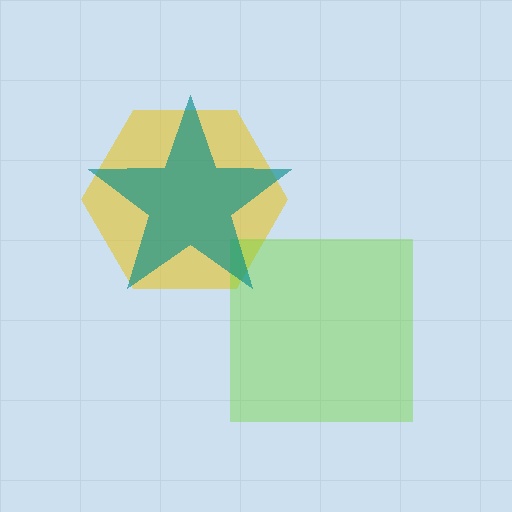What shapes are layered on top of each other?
The layered shapes are: a yellow hexagon, a lime square, a teal star.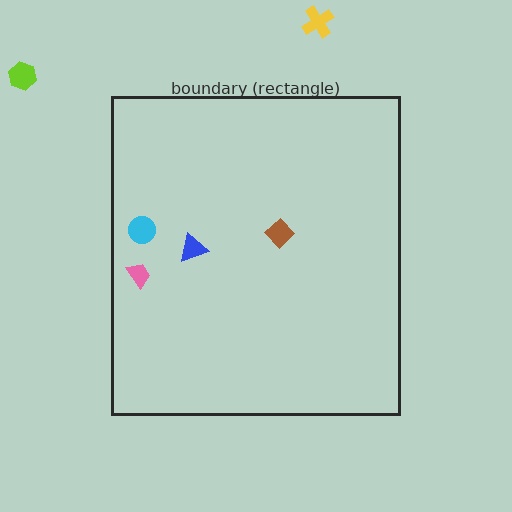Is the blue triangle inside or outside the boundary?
Inside.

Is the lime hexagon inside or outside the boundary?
Outside.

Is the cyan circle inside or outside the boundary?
Inside.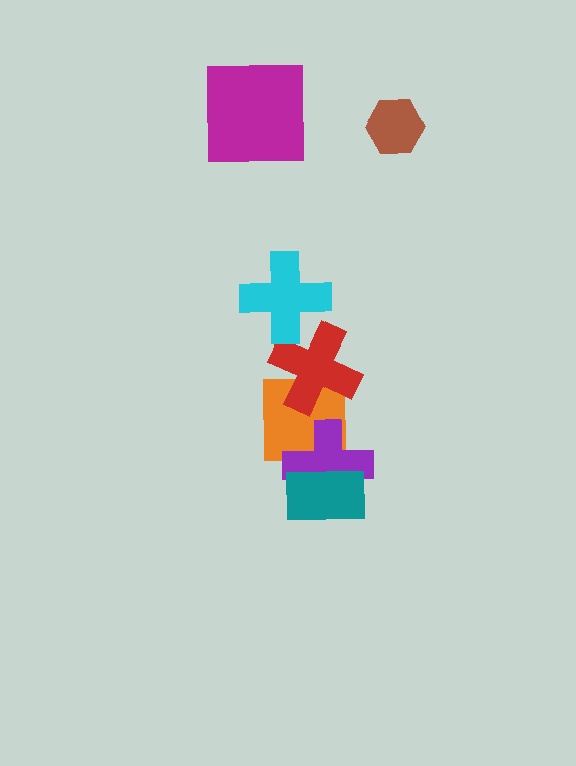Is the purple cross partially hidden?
Yes, it is partially covered by another shape.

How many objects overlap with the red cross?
2 objects overlap with the red cross.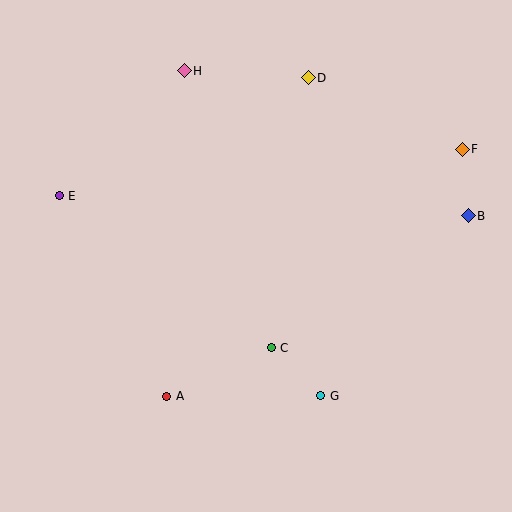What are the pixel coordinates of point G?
Point G is at (321, 396).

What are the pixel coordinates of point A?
Point A is at (167, 396).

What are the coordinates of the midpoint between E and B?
The midpoint between E and B is at (264, 206).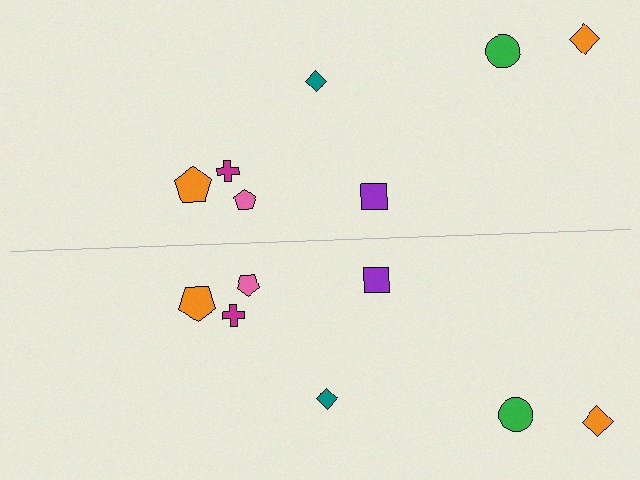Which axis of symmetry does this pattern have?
The pattern has a horizontal axis of symmetry running through the center of the image.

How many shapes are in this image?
There are 14 shapes in this image.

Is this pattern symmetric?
Yes, this pattern has bilateral (reflection) symmetry.